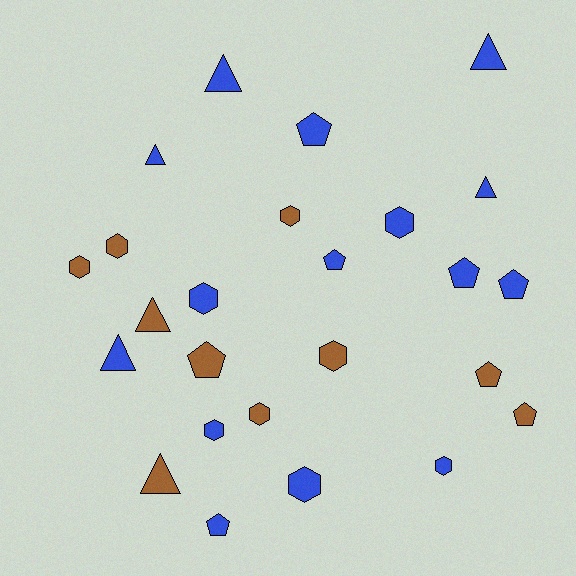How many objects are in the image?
There are 25 objects.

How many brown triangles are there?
There are 2 brown triangles.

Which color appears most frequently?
Blue, with 15 objects.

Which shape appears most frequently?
Hexagon, with 10 objects.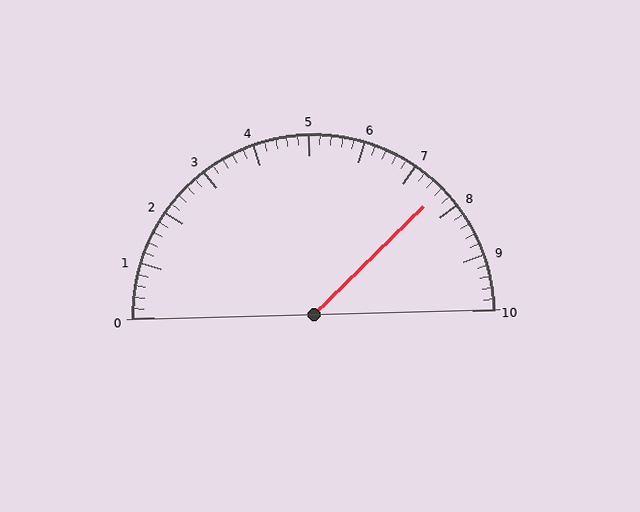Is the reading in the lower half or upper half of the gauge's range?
The reading is in the upper half of the range (0 to 10).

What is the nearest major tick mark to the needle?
The nearest major tick mark is 8.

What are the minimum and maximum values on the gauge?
The gauge ranges from 0 to 10.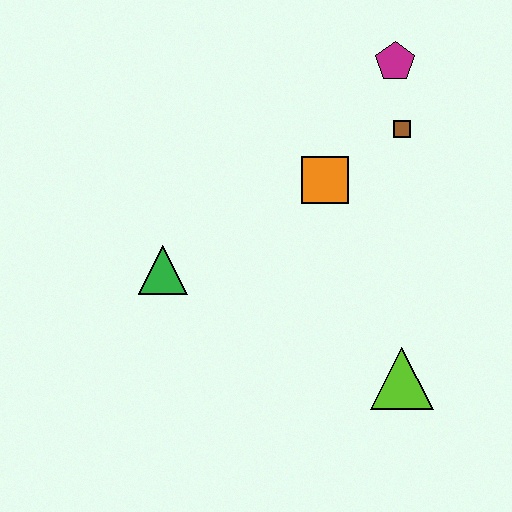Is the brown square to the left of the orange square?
No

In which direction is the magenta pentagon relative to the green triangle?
The magenta pentagon is to the right of the green triangle.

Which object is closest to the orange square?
The brown square is closest to the orange square.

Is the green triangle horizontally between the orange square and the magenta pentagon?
No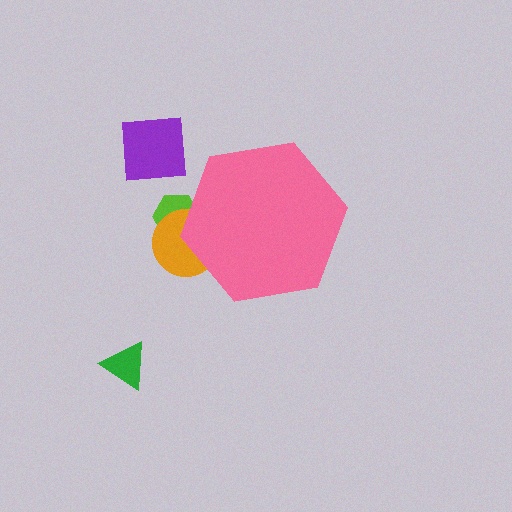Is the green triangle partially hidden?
No, the green triangle is fully visible.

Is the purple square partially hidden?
No, the purple square is fully visible.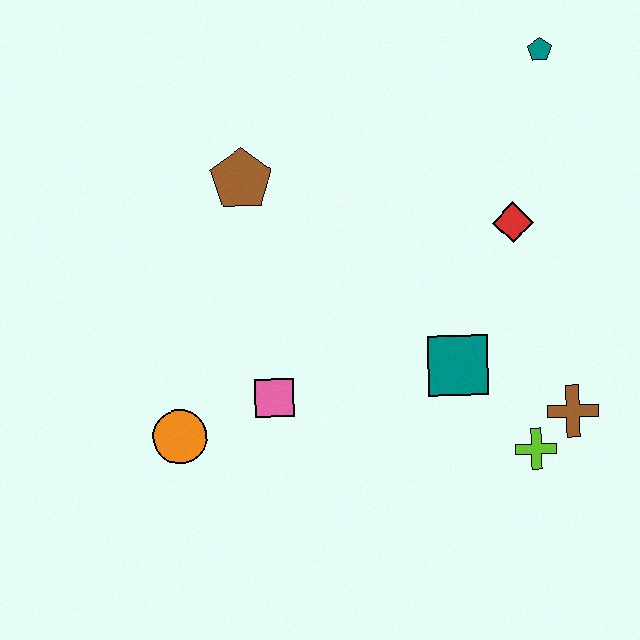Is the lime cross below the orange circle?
Yes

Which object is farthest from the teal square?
The teal pentagon is farthest from the teal square.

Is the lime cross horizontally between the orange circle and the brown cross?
Yes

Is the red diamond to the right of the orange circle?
Yes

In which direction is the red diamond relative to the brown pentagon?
The red diamond is to the right of the brown pentagon.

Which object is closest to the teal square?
The lime cross is closest to the teal square.